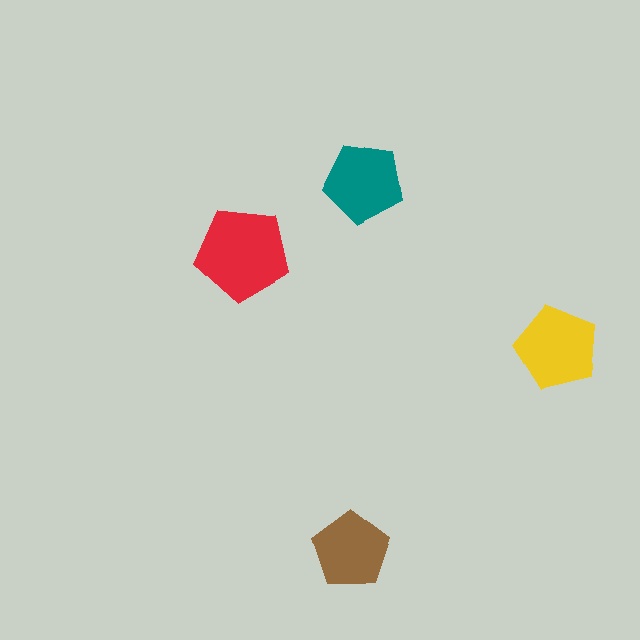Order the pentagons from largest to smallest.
the red one, the yellow one, the teal one, the brown one.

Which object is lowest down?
The brown pentagon is bottommost.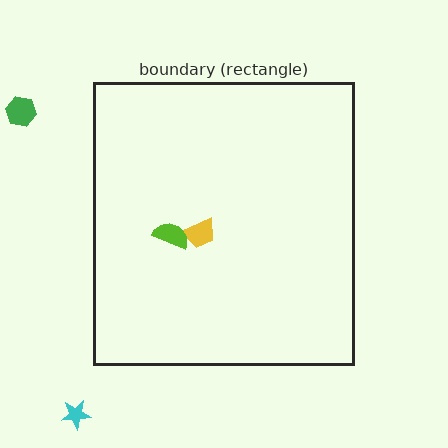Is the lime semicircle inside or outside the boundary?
Inside.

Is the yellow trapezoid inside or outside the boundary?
Inside.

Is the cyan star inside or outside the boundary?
Outside.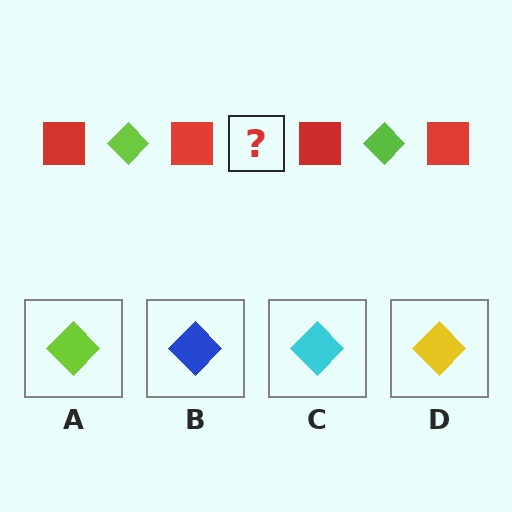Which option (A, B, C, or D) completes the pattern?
A.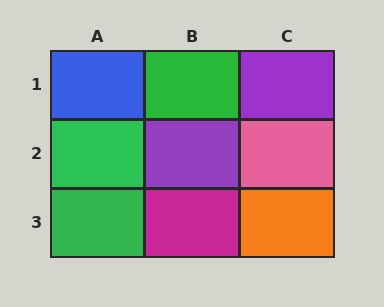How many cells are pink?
1 cell is pink.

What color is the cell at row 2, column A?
Green.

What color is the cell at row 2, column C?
Pink.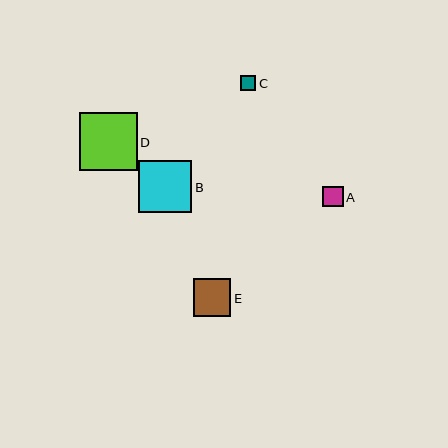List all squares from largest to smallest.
From largest to smallest: D, B, E, A, C.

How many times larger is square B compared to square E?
Square B is approximately 1.4 times the size of square E.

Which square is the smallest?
Square C is the smallest with a size of approximately 16 pixels.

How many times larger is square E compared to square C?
Square E is approximately 2.4 times the size of square C.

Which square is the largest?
Square D is the largest with a size of approximately 58 pixels.